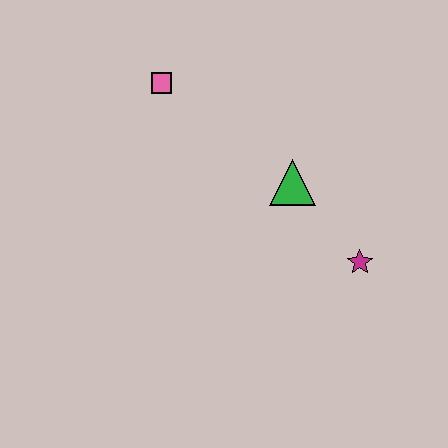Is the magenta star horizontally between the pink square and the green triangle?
No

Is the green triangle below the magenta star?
No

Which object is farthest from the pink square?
The magenta star is farthest from the pink square.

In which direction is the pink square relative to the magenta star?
The pink square is to the left of the magenta star.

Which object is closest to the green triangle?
The magenta star is closest to the green triangle.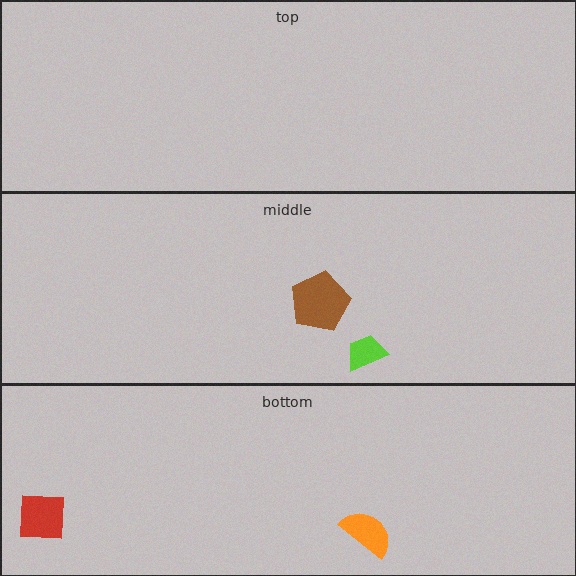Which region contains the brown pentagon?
The middle region.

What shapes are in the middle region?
The lime trapezoid, the brown pentagon.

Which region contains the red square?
The bottom region.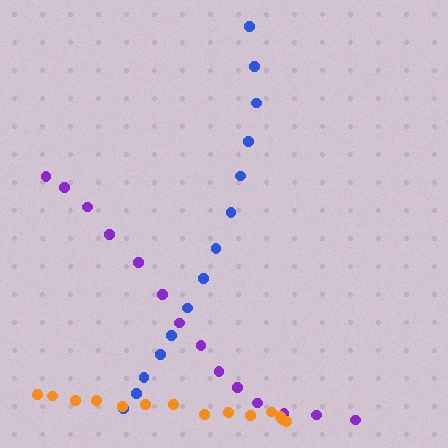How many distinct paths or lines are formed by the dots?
There are 3 distinct paths.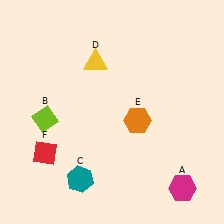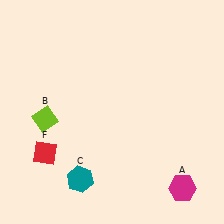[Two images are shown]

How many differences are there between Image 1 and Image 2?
There are 2 differences between the two images.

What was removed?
The orange hexagon (E), the yellow triangle (D) were removed in Image 2.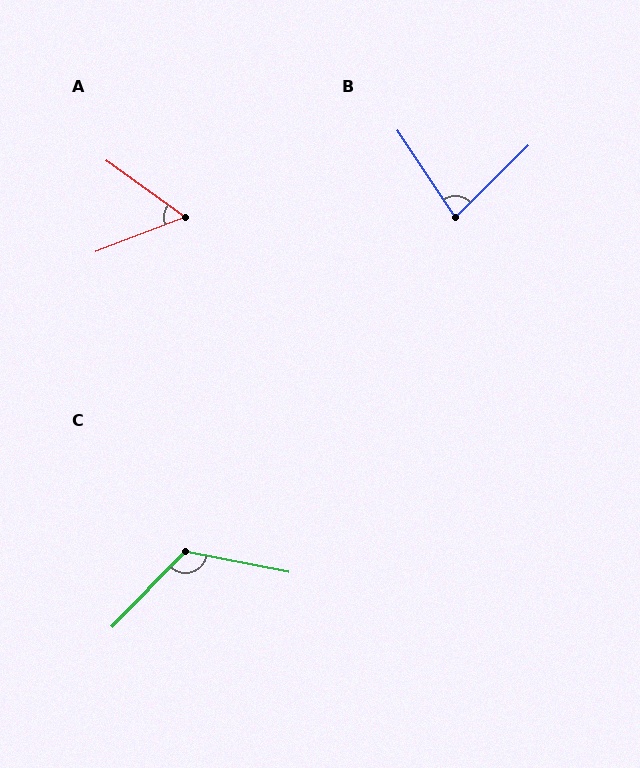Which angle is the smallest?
A, at approximately 56 degrees.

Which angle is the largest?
C, at approximately 123 degrees.